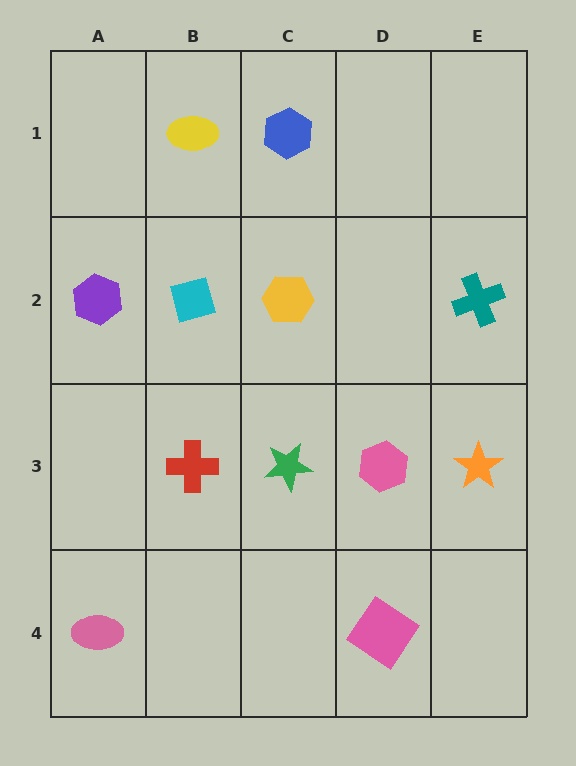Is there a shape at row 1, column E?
No, that cell is empty.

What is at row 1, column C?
A blue hexagon.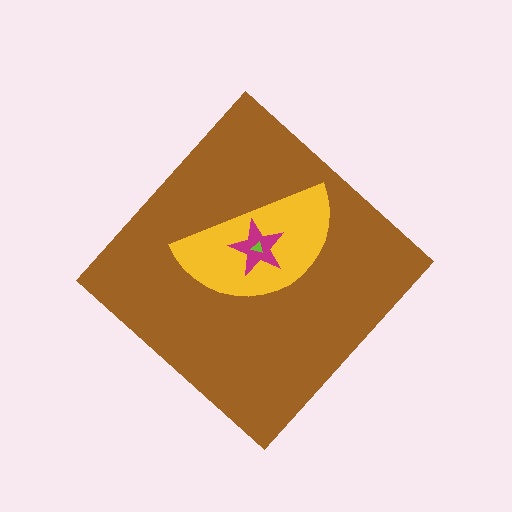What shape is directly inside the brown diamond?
The yellow semicircle.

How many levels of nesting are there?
4.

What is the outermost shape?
The brown diamond.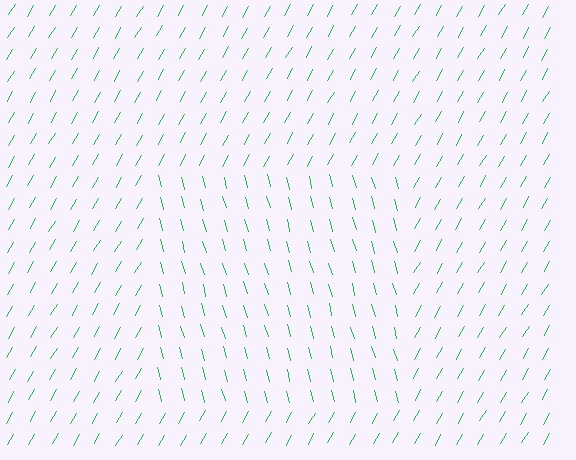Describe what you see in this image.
The image is filled with small green line segments. A rectangle region in the image has lines oriented differently from the surrounding lines, creating a visible texture boundary.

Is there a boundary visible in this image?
Yes, there is a texture boundary formed by a change in line orientation.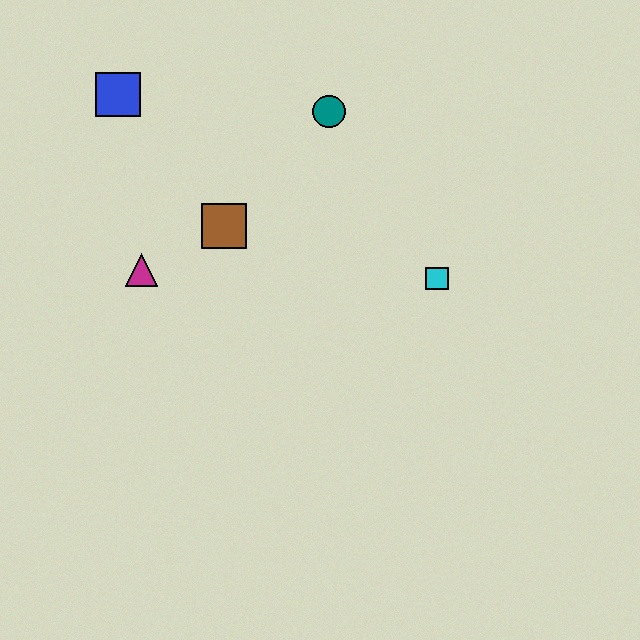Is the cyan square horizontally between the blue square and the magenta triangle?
No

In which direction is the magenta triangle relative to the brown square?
The magenta triangle is to the left of the brown square.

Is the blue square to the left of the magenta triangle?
Yes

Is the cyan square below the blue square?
Yes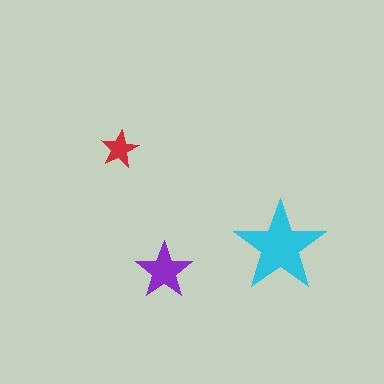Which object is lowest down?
The purple star is bottommost.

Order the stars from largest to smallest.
the cyan one, the purple one, the red one.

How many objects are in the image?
There are 3 objects in the image.